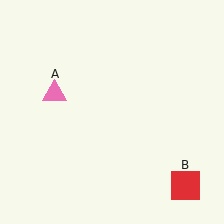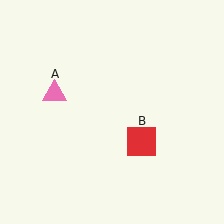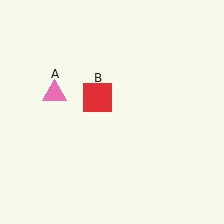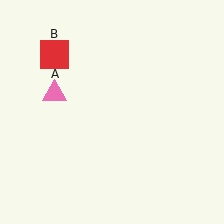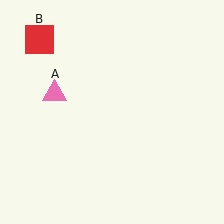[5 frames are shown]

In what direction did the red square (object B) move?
The red square (object B) moved up and to the left.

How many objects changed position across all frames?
1 object changed position: red square (object B).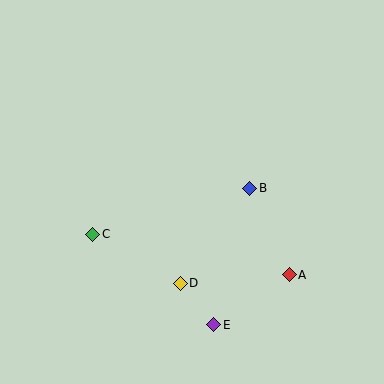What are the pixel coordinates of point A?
Point A is at (289, 275).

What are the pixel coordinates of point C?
Point C is at (93, 234).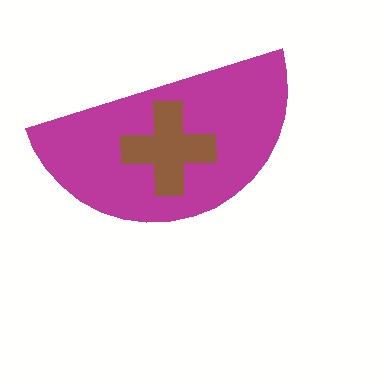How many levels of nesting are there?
2.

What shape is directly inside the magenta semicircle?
The brown cross.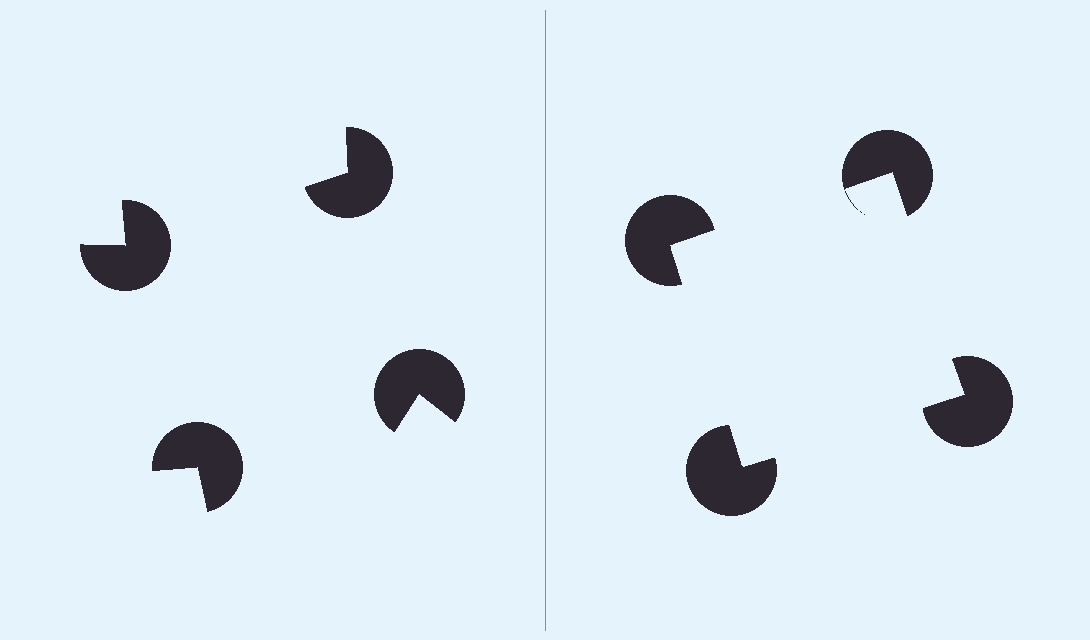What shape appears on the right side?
An illusory square.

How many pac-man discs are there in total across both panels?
8 — 4 on each side.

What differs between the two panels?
The pac-man discs are positioned identically on both sides; only the wedge orientations differ. On the right they align to a square; on the left they are misaligned.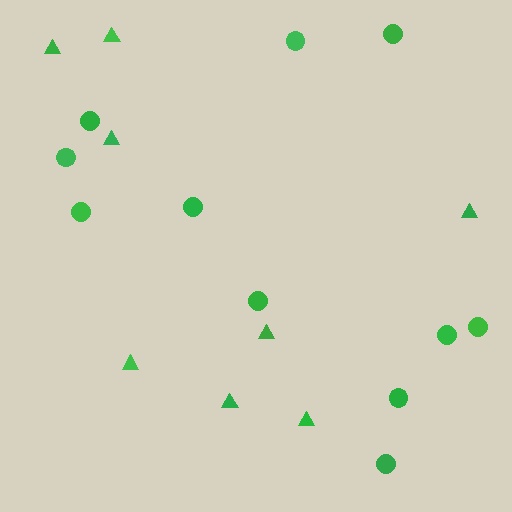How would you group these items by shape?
There are 2 groups: one group of circles (11) and one group of triangles (8).